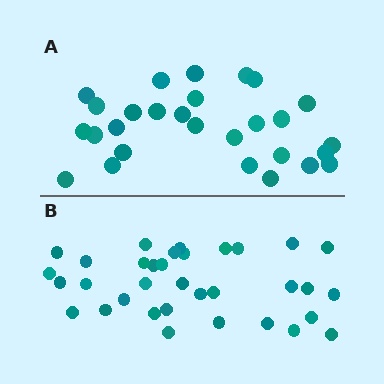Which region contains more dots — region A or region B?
Region B (the bottom region) has more dots.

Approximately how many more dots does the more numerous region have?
Region B has about 6 more dots than region A.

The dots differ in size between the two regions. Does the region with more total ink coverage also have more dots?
No. Region A has more total ink coverage because its dots are larger, but region B actually contains more individual dots. Total area can be misleading — the number of items is what matters here.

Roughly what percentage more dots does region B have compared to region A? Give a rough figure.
About 20% more.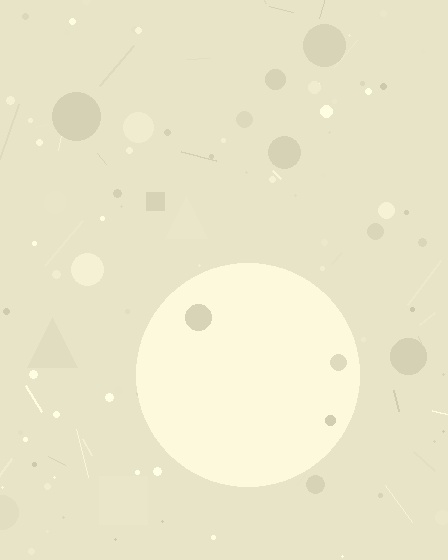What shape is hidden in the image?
A circle is hidden in the image.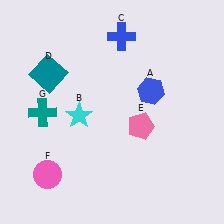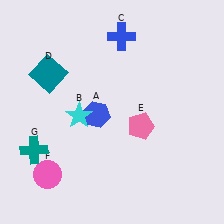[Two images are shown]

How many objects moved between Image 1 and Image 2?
2 objects moved between the two images.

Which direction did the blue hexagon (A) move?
The blue hexagon (A) moved left.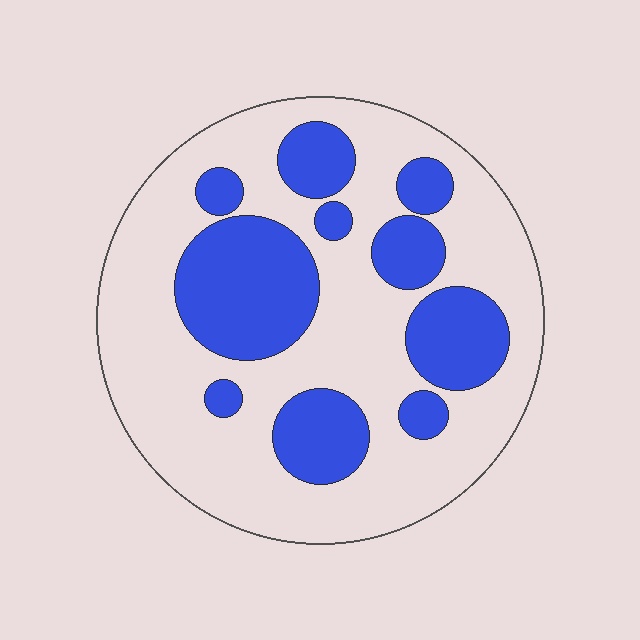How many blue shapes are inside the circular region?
10.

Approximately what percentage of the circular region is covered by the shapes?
Approximately 30%.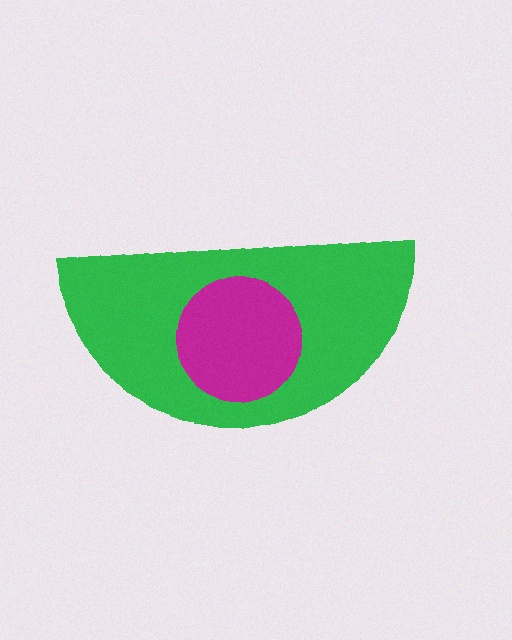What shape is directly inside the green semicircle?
The magenta circle.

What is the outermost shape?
The green semicircle.